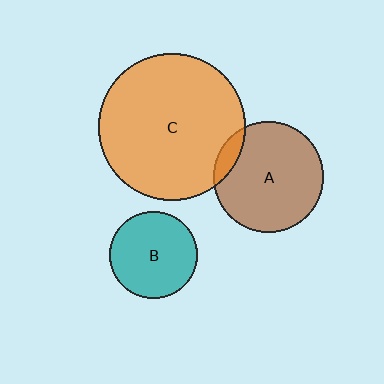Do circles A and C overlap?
Yes.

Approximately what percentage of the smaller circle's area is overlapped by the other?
Approximately 10%.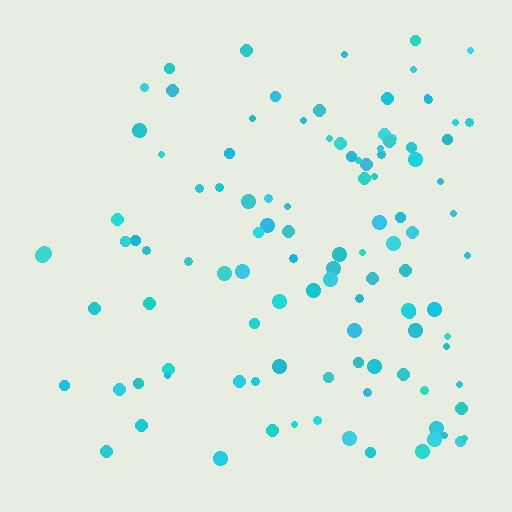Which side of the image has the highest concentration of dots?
The right.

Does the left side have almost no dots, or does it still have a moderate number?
Still a moderate number, just noticeably fewer than the right.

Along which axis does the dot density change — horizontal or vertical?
Horizontal.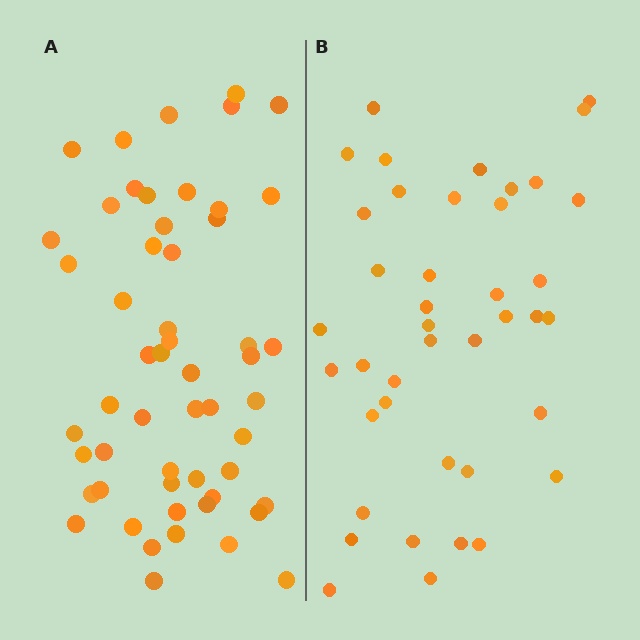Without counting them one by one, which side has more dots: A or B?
Region A (the left region) has more dots.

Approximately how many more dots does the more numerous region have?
Region A has approximately 15 more dots than region B.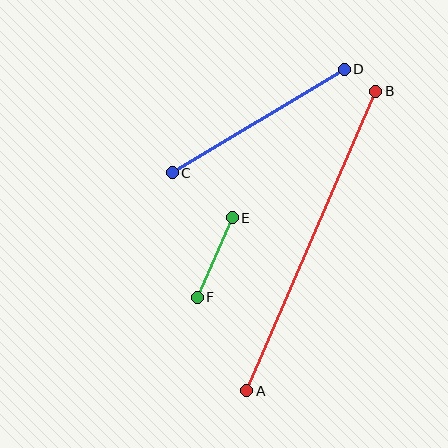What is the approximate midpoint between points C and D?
The midpoint is at approximately (258, 121) pixels.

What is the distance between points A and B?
The distance is approximately 326 pixels.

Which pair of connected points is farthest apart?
Points A and B are farthest apart.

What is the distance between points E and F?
The distance is approximately 86 pixels.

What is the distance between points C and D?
The distance is approximately 201 pixels.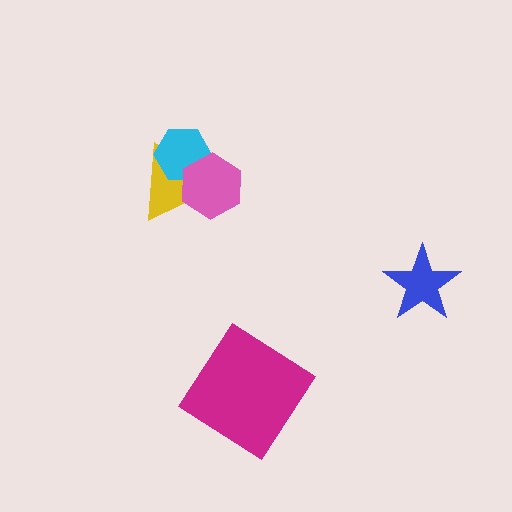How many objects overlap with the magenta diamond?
0 objects overlap with the magenta diamond.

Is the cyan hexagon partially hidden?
Yes, it is partially covered by another shape.